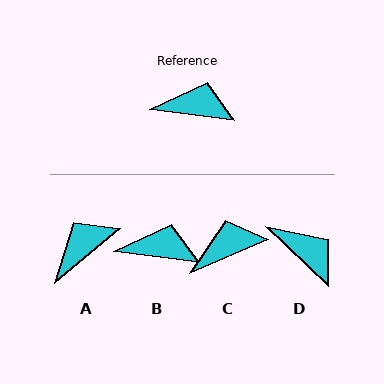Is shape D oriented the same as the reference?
No, it is off by about 37 degrees.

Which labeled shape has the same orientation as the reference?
B.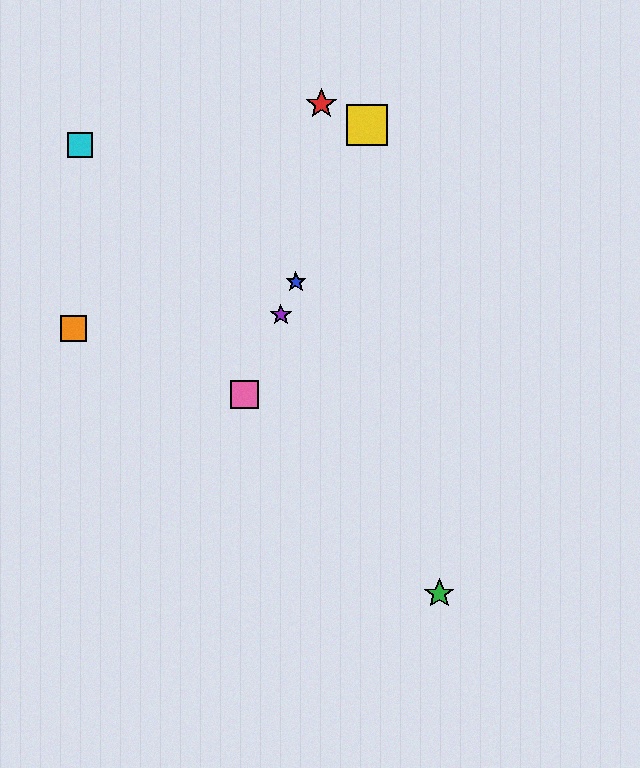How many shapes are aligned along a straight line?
4 shapes (the blue star, the yellow square, the purple star, the pink square) are aligned along a straight line.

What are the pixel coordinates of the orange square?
The orange square is at (74, 328).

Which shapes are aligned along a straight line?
The blue star, the yellow square, the purple star, the pink square are aligned along a straight line.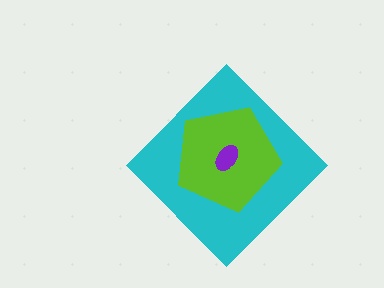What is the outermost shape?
The cyan diamond.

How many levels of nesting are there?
3.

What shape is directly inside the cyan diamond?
The lime pentagon.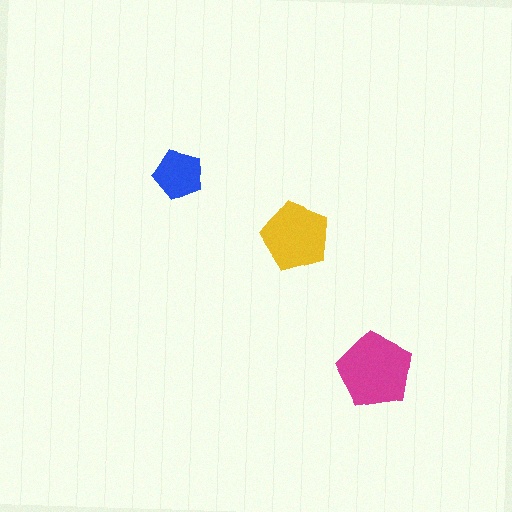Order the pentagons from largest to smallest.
the magenta one, the yellow one, the blue one.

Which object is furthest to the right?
The magenta pentagon is rightmost.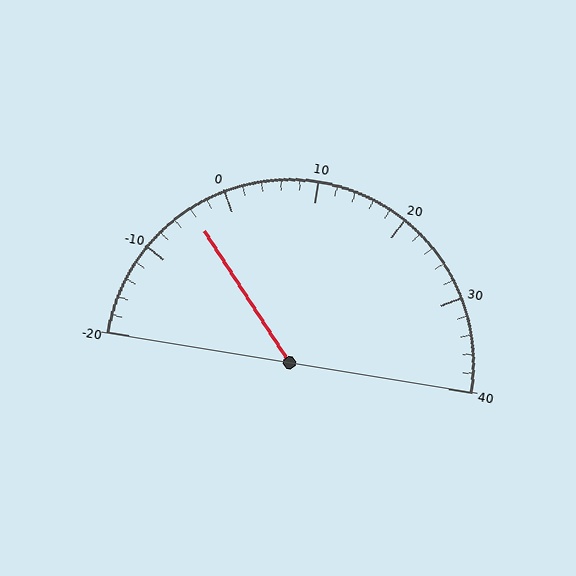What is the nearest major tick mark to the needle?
The nearest major tick mark is 0.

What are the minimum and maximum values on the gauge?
The gauge ranges from -20 to 40.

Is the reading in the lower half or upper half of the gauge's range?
The reading is in the lower half of the range (-20 to 40).